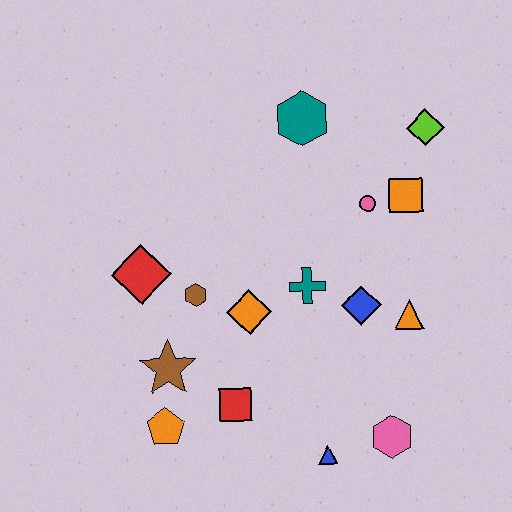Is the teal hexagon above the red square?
Yes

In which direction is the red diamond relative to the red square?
The red diamond is above the red square.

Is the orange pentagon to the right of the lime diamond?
No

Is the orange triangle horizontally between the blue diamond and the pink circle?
No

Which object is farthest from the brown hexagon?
The lime diamond is farthest from the brown hexagon.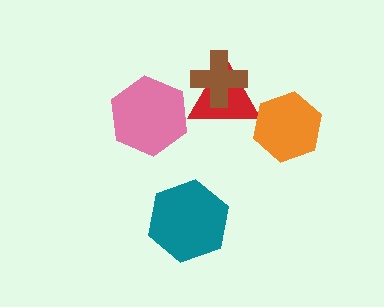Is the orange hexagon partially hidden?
No, no other shape covers it.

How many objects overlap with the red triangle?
2 objects overlap with the red triangle.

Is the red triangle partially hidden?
Yes, it is partially covered by another shape.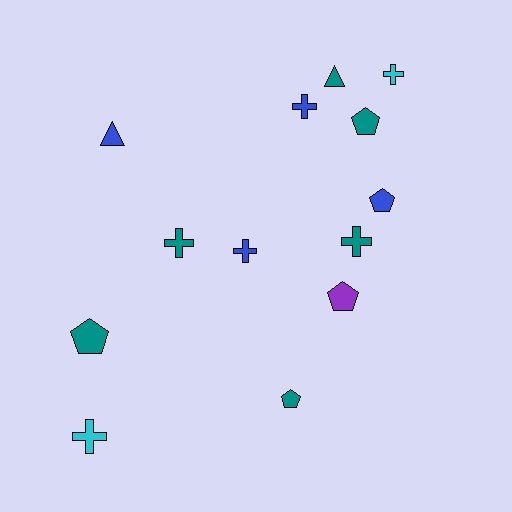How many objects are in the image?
There are 13 objects.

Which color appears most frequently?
Teal, with 6 objects.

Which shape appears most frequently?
Cross, with 6 objects.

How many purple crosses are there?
There are no purple crosses.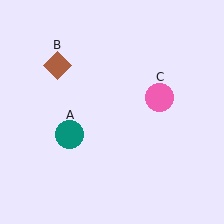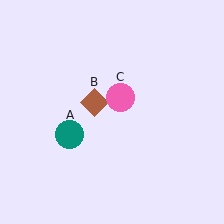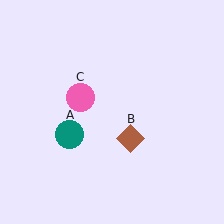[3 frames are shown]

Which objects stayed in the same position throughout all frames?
Teal circle (object A) remained stationary.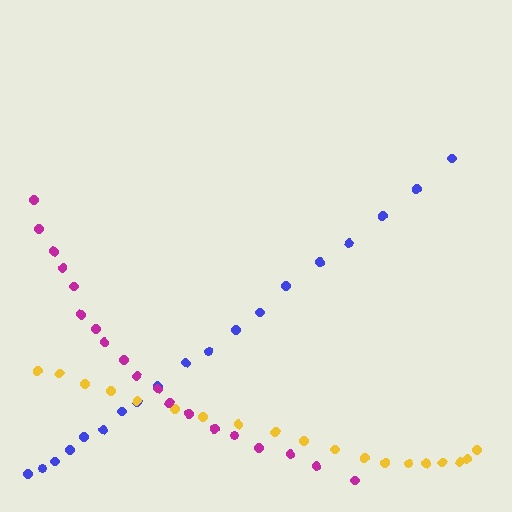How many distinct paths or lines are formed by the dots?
There are 3 distinct paths.